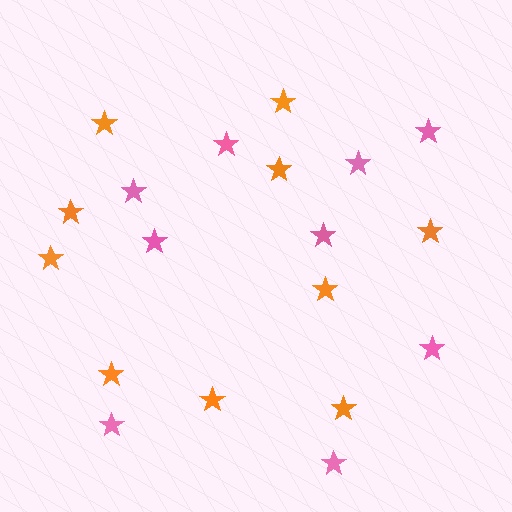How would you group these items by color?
There are 2 groups: one group of orange stars (10) and one group of pink stars (9).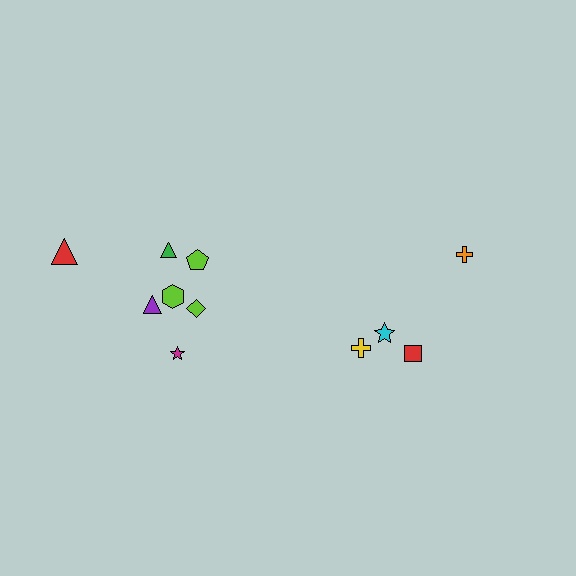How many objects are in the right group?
There are 4 objects.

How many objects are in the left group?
There are 7 objects.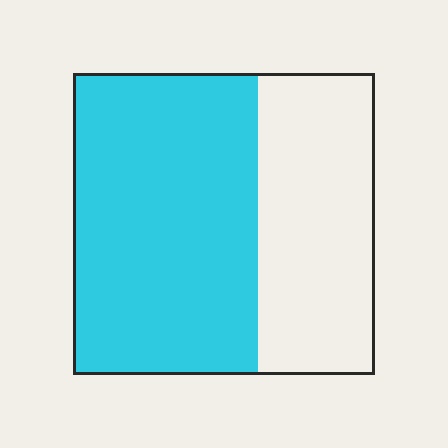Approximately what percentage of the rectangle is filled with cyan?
Approximately 60%.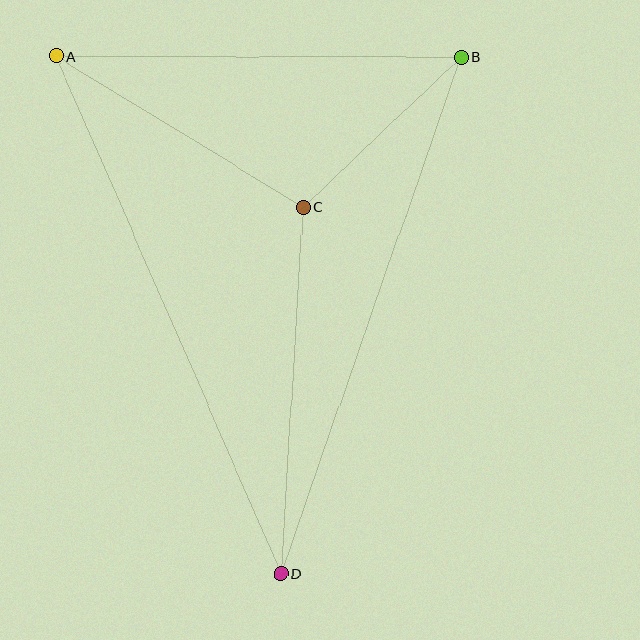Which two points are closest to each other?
Points B and C are closest to each other.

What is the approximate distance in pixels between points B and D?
The distance between B and D is approximately 547 pixels.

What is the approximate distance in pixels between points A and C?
The distance between A and C is approximately 290 pixels.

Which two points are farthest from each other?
Points A and D are farthest from each other.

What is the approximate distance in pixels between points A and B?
The distance between A and B is approximately 405 pixels.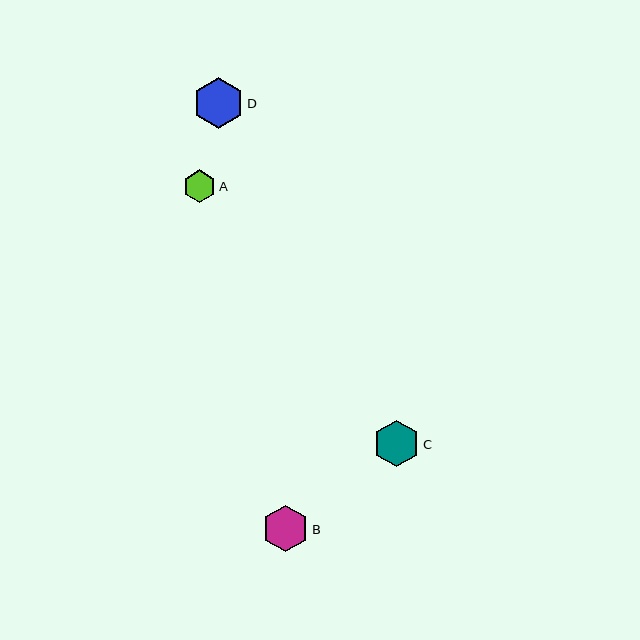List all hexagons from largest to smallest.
From largest to smallest: D, B, C, A.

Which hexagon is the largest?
Hexagon D is the largest with a size of approximately 52 pixels.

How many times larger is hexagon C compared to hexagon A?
Hexagon C is approximately 1.4 times the size of hexagon A.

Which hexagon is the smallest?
Hexagon A is the smallest with a size of approximately 33 pixels.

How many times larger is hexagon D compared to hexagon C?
Hexagon D is approximately 1.1 times the size of hexagon C.